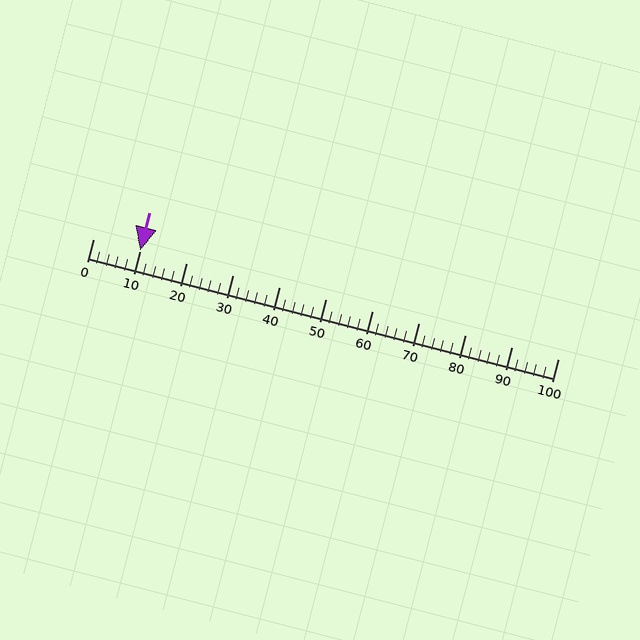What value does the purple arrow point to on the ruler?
The purple arrow points to approximately 10.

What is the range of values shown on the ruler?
The ruler shows values from 0 to 100.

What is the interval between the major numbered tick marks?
The major tick marks are spaced 10 units apart.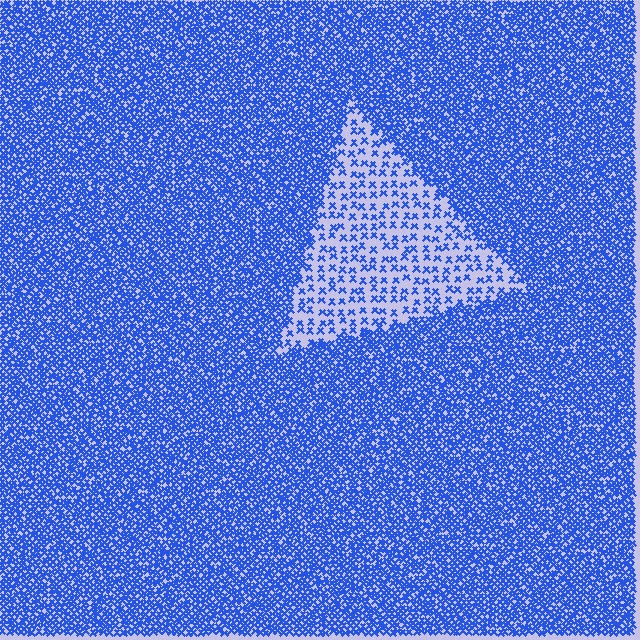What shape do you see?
I see a triangle.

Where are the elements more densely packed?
The elements are more densely packed outside the triangle boundary.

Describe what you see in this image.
The image contains small blue elements arranged at two different densities. A triangle-shaped region is visible where the elements are less densely packed than the surrounding area.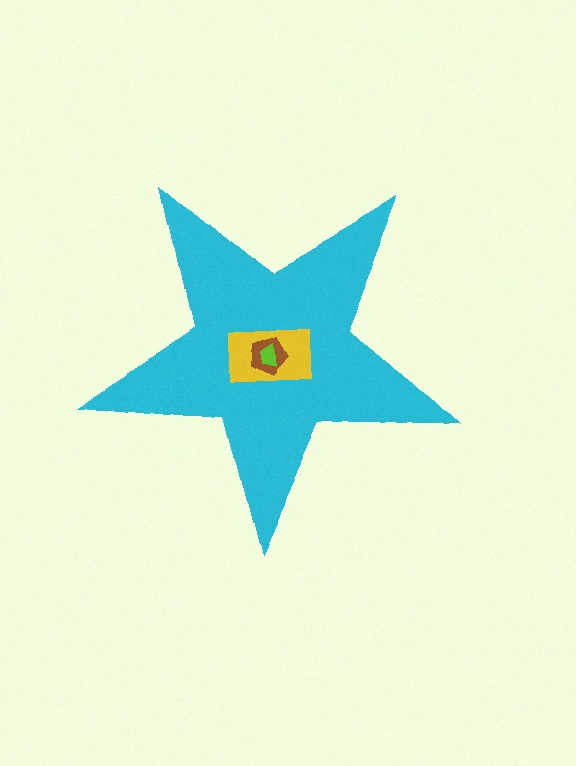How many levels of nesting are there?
4.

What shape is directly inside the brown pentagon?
The lime trapezoid.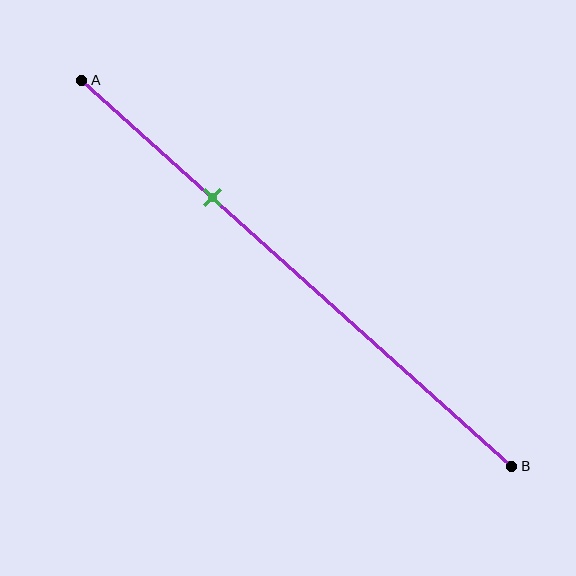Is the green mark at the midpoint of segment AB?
No, the mark is at about 30% from A, not at the 50% midpoint.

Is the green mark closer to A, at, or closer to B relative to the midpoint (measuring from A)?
The green mark is closer to point A than the midpoint of segment AB.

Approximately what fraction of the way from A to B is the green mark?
The green mark is approximately 30% of the way from A to B.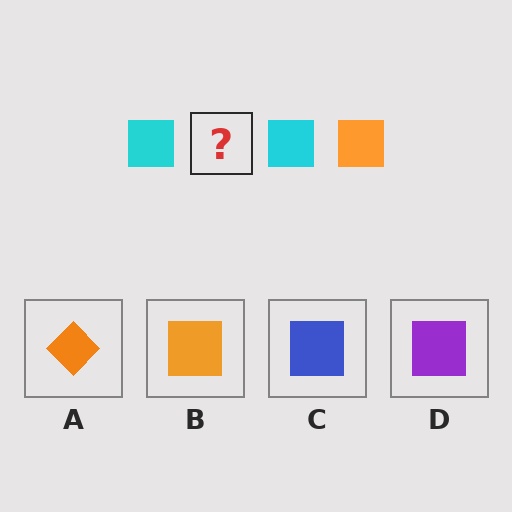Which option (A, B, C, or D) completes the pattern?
B.